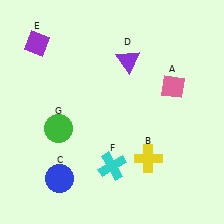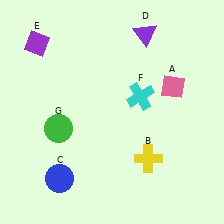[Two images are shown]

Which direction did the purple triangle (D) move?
The purple triangle (D) moved up.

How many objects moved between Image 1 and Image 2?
2 objects moved between the two images.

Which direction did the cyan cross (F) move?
The cyan cross (F) moved up.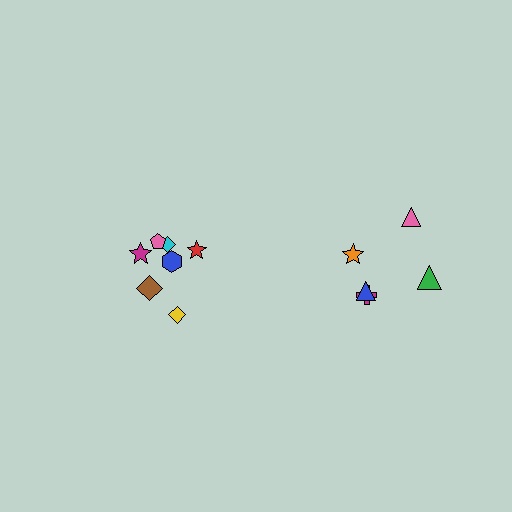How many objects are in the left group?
There are 7 objects.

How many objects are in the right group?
There are 5 objects.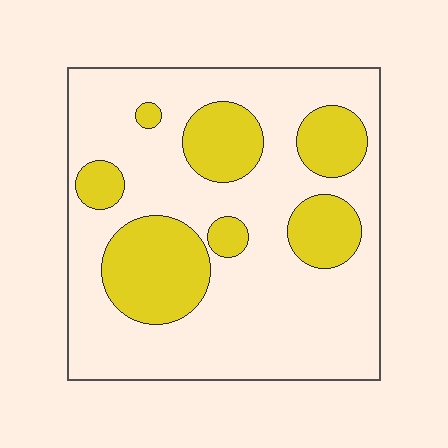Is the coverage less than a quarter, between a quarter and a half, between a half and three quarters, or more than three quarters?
Between a quarter and a half.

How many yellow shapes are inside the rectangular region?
7.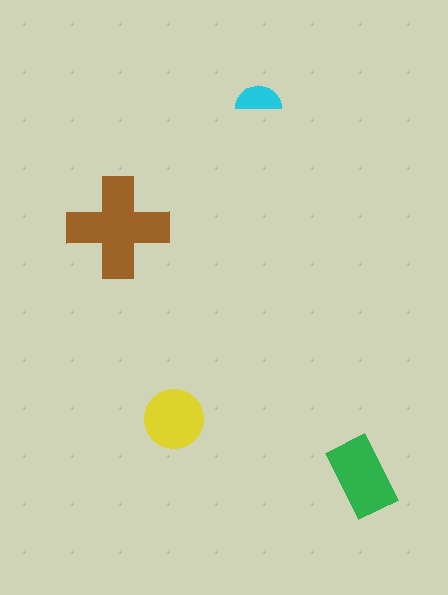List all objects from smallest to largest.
The cyan semicircle, the yellow circle, the green rectangle, the brown cross.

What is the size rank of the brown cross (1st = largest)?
1st.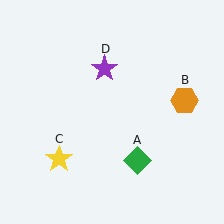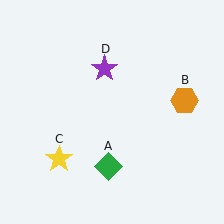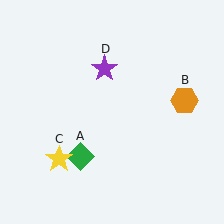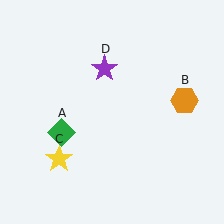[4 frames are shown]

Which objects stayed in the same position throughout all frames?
Orange hexagon (object B) and yellow star (object C) and purple star (object D) remained stationary.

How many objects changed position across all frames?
1 object changed position: green diamond (object A).